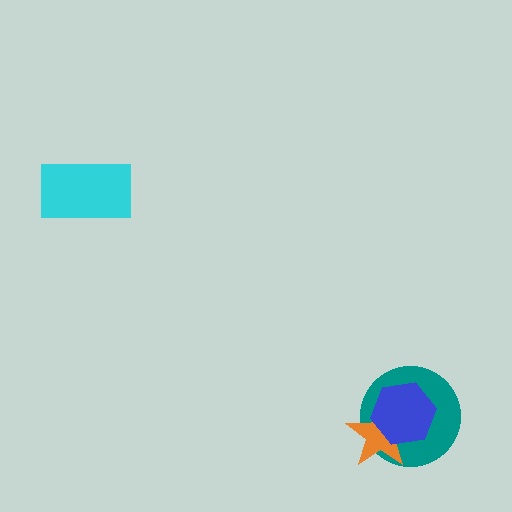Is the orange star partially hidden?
Yes, it is partially covered by another shape.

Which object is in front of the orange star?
The blue hexagon is in front of the orange star.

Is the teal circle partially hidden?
Yes, it is partially covered by another shape.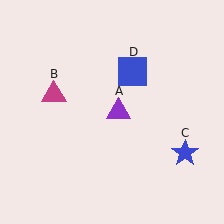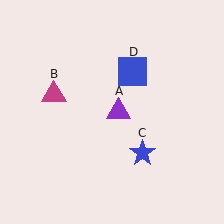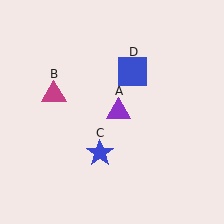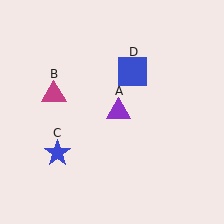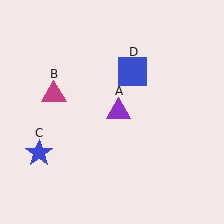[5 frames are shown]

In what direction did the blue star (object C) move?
The blue star (object C) moved left.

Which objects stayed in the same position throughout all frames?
Purple triangle (object A) and magenta triangle (object B) and blue square (object D) remained stationary.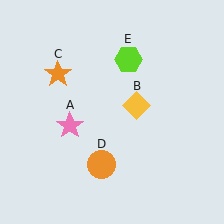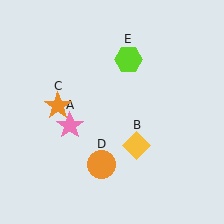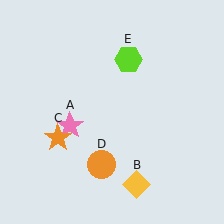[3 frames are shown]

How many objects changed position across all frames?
2 objects changed position: yellow diamond (object B), orange star (object C).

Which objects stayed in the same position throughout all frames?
Pink star (object A) and orange circle (object D) and lime hexagon (object E) remained stationary.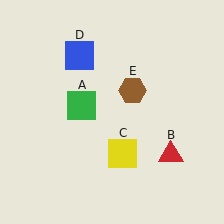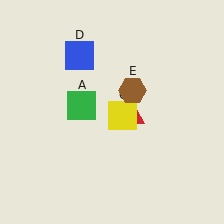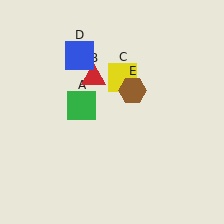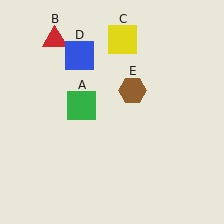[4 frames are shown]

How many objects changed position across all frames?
2 objects changed position: red triangle (object B), yellow square (object C).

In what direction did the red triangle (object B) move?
The red triangle (object B) moved up and to the left.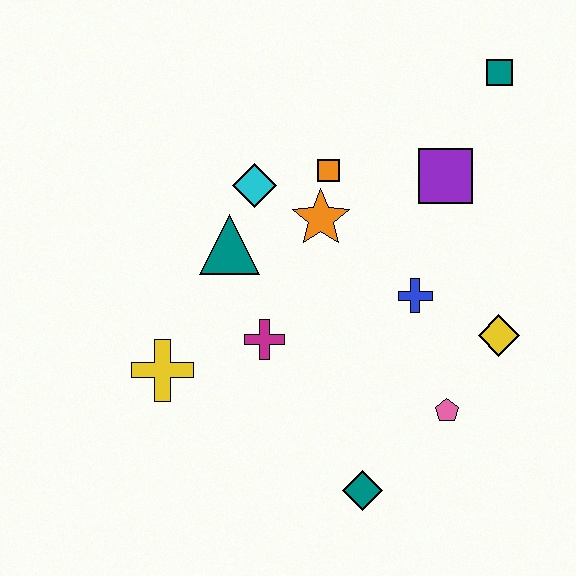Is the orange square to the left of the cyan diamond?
No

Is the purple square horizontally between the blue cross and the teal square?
Yes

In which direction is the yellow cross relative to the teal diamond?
The yellow cross is to the left of the teal diamond.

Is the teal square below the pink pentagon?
No